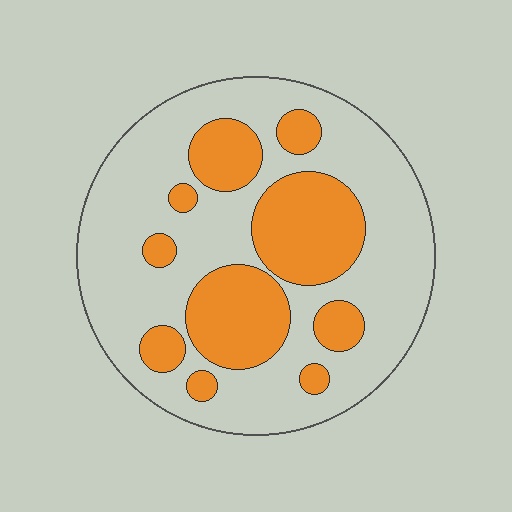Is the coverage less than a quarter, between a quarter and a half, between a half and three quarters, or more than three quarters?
Between a quarter and a half.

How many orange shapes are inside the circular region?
10.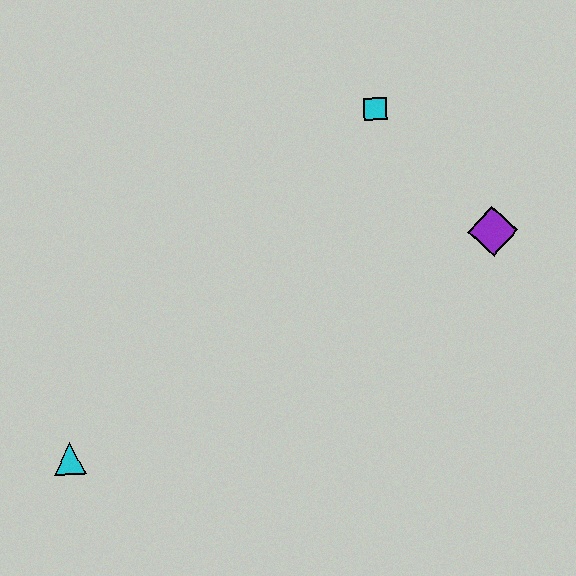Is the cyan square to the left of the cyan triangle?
No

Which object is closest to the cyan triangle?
The cyan square is closest to the cyan triangle.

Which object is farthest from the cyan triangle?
The purple diamond is farthest from the cyan triangle.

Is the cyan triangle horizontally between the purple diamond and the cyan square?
No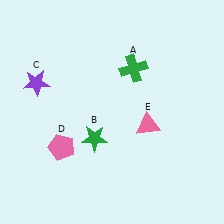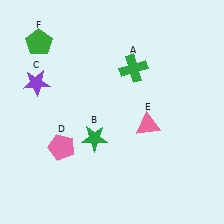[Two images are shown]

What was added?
A green pentagon (F) was added in Image 2.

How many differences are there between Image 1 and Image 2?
There is 1 difference between the two images.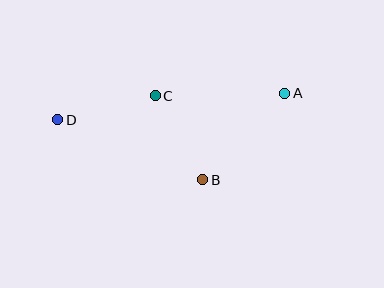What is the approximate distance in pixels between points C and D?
The distance between C and D is approximately 101 pixels.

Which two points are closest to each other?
Points B and C are closest to each other.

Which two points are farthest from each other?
Points A and D are farthest from each other.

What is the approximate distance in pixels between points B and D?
The distance between B and D is approximately 157 pixels.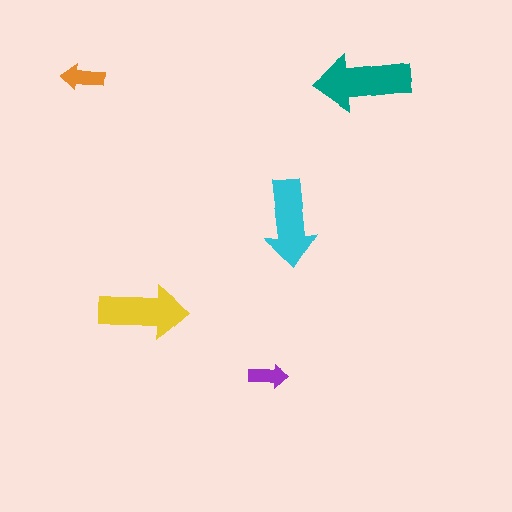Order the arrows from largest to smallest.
the teal one, the yellow one, the cyan one, the orange one, the purple one.